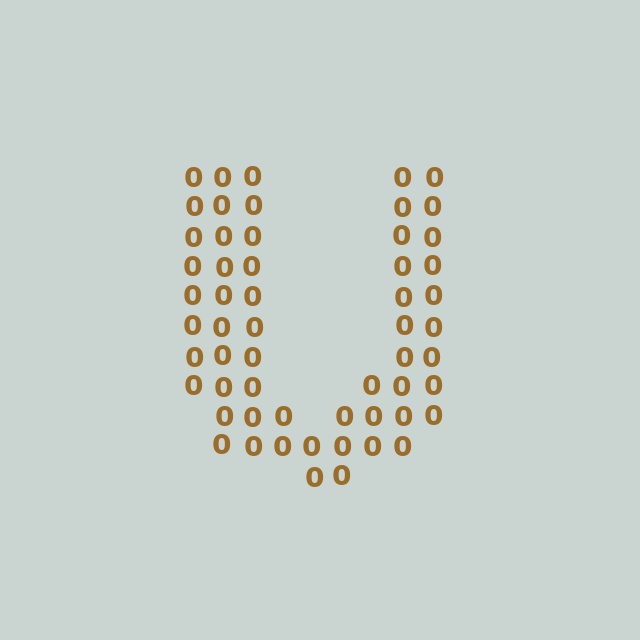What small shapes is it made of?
It is made of small digit 0's.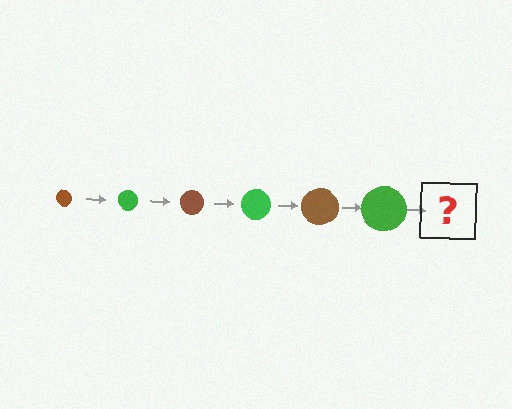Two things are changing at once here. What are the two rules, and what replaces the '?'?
The two rules are that the circle grows larger each step and the color cycles through brown and green. The '?' should be a brown circle, larger than the previous one.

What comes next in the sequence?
The next element should be a brown circle, larger than the previous one.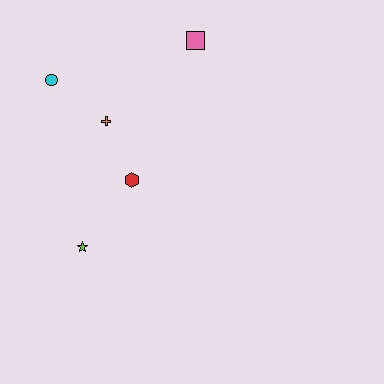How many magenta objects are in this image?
There are no magenta objects.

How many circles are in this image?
There is 1 circle.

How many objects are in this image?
There are 5 objects.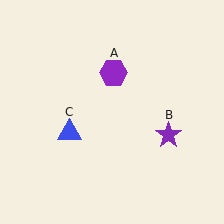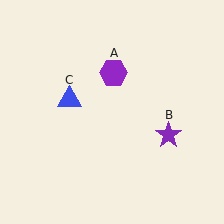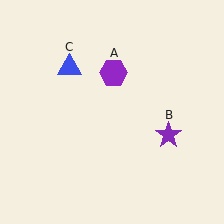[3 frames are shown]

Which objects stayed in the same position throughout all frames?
Purple hexagon (object A) and purple star (object B) remained stationary.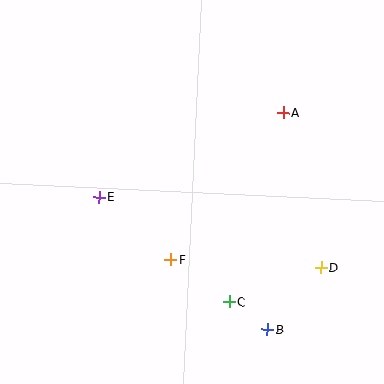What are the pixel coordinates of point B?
Point B is at (267, 330).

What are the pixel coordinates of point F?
Point F is at (170, 259).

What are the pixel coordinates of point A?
Point A is at (283, 112).